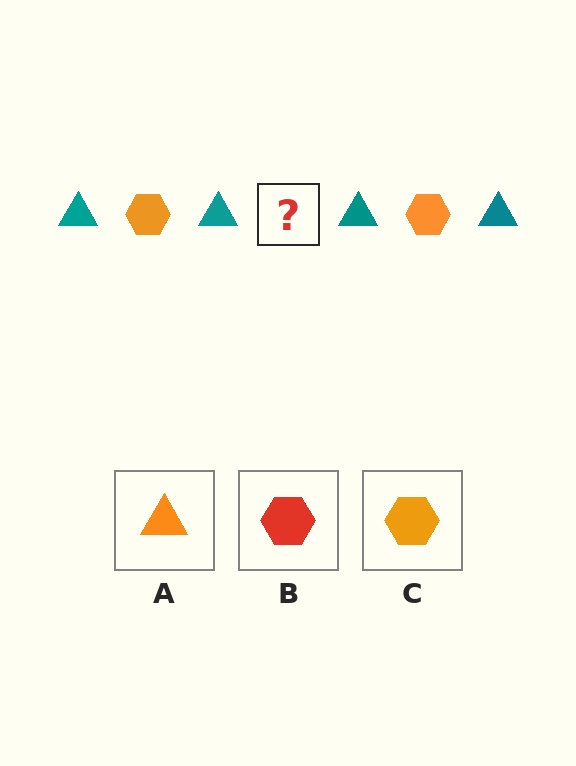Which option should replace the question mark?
Option C.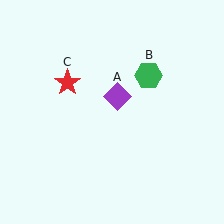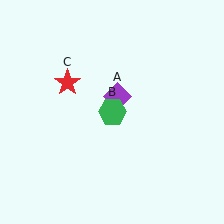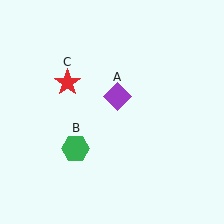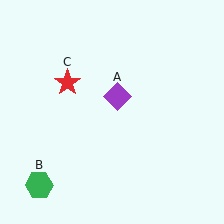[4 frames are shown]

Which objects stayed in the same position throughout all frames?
Purple diamond (object A) and red star (object C) remained stationary.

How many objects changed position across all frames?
1 object changed position: green hexagon (object B).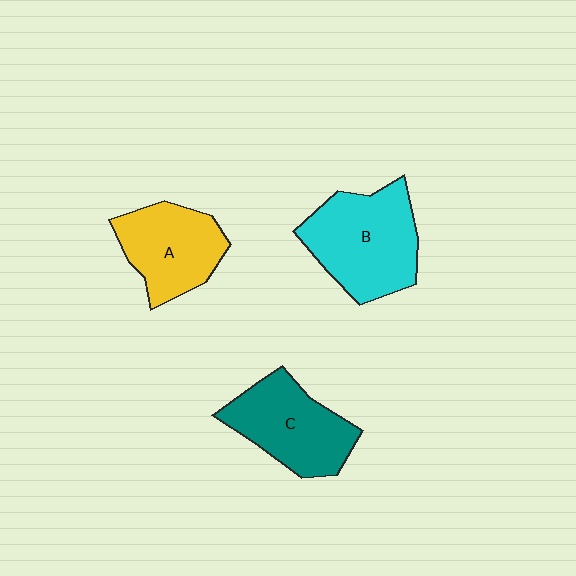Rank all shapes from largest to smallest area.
From largest to smallest: B (cyan), C (teal), A (yellow).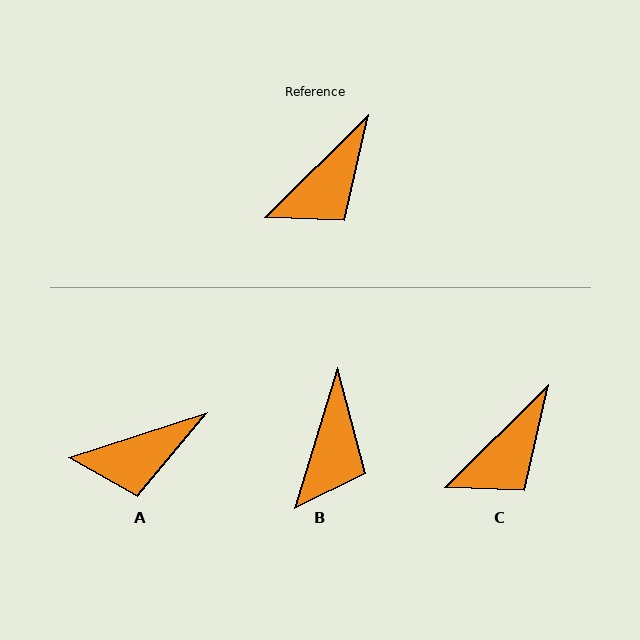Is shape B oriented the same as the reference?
No, it is off by about 28 degrees.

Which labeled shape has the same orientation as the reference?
C.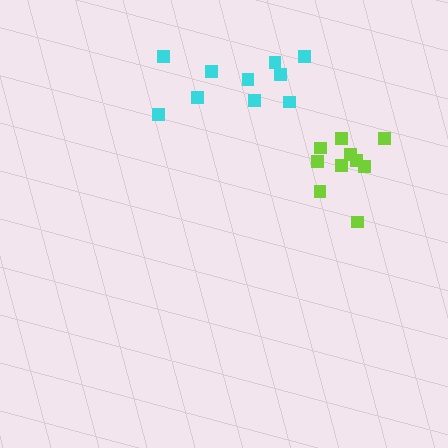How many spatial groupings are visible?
There are 2 spatial groupings.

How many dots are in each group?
Group 1: 10 dots, Group 2: 10 dots (20 total).